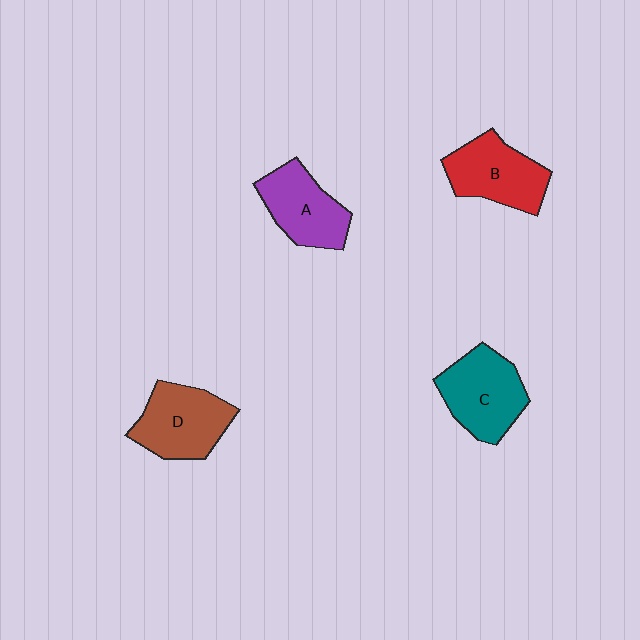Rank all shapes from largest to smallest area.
From largest to smallest: C (teal), D (brown), B (red), A (purple).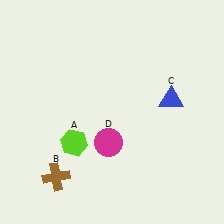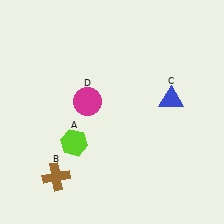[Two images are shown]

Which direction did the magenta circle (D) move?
The magenta circle (D) moved up.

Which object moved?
The magenta circle (D) moved up.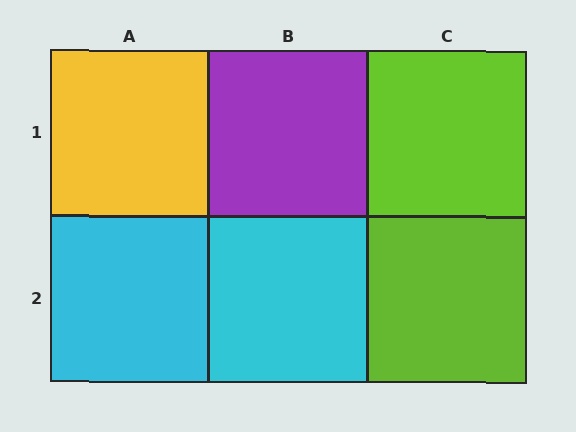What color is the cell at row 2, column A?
Cyan.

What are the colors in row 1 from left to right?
Yellow, purple, lime.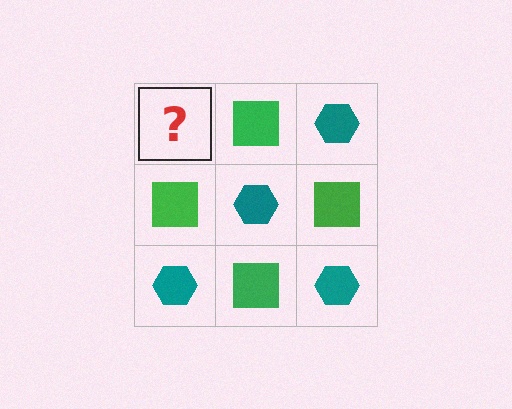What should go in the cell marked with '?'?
The missing cell should contain a teal hexagon.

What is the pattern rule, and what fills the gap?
The rule is that it alternates teal hexagon and green square in a checkerboard pattern. The gap should be filled with a teal hexagon.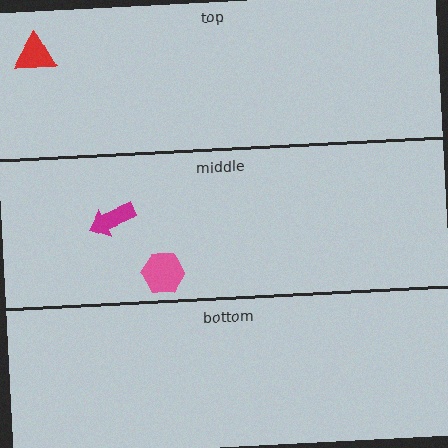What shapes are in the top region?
The red triangle.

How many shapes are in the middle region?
2.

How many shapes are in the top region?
1.